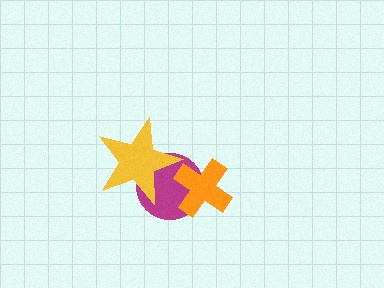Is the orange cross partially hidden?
No, no other shape covers it.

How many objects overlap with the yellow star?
1 object overlaps with the yellow star.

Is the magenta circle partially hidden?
Yes, it is partially covered by another shape.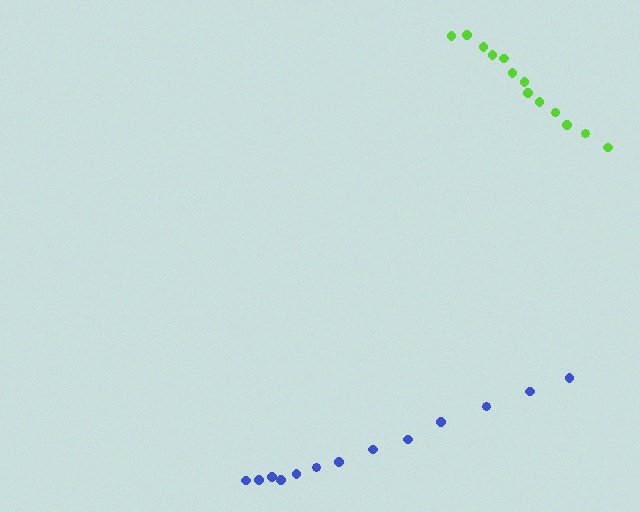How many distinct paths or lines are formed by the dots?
There are 2 distinct paths.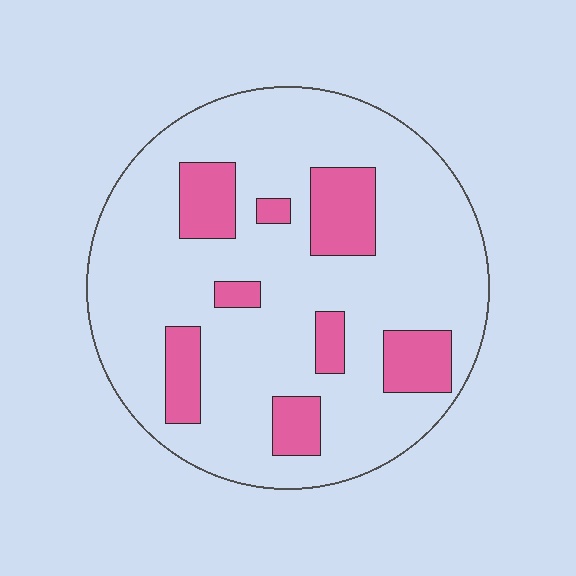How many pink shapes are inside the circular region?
8.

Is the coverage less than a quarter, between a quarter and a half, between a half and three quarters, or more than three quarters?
Less than a quarter.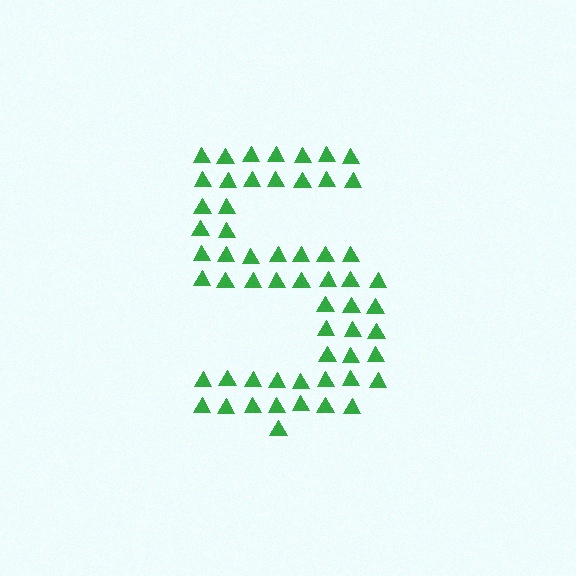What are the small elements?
The small elements are triangles.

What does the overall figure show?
The overall figure shows the digit 5.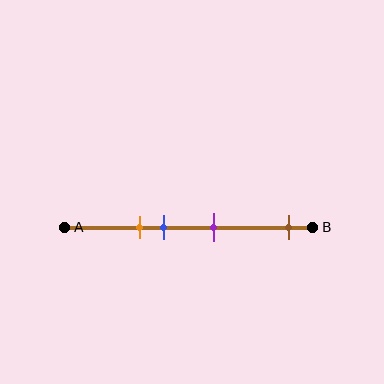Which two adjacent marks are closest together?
The orange and blue marks are the closest adjacent pair.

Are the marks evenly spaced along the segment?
No, the marks are not evenly spaced.